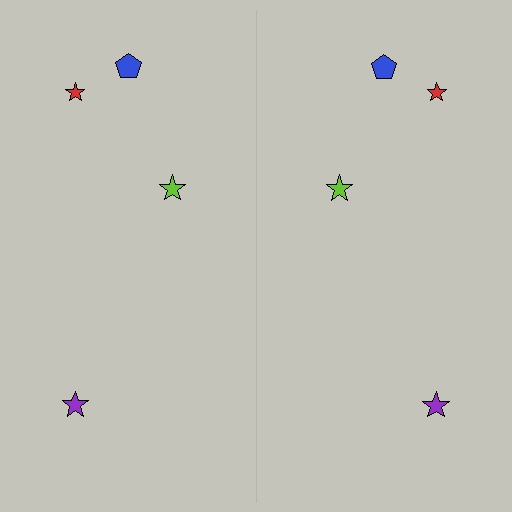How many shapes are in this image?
There are 8 shapes in this image.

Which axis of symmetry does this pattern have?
The pattern has a vertical axis of symmetry running through the center of the image.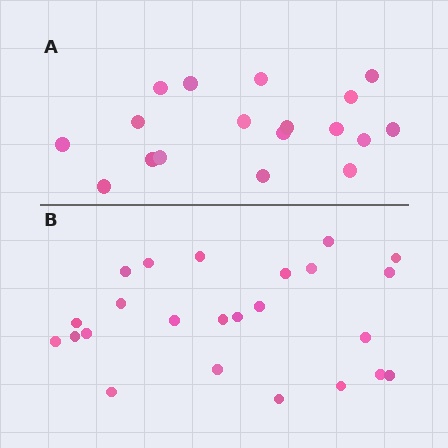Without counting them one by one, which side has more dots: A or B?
Region B (the bottom region) has more dots.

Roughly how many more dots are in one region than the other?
Region B has about 6 more dots than region A.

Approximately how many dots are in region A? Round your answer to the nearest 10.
About 20 dots. (The exact count is 18, which rounds to 20.)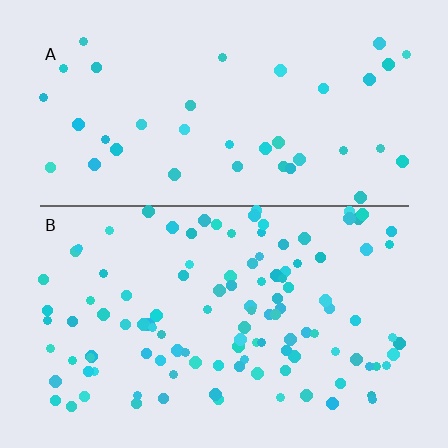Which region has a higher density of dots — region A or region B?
B (the bottom).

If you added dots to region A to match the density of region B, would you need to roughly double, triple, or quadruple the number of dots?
Approximately triple.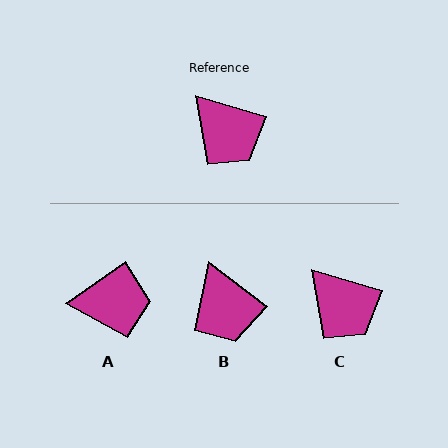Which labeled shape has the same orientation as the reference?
C.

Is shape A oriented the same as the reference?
No, it is off by about 53 degrees.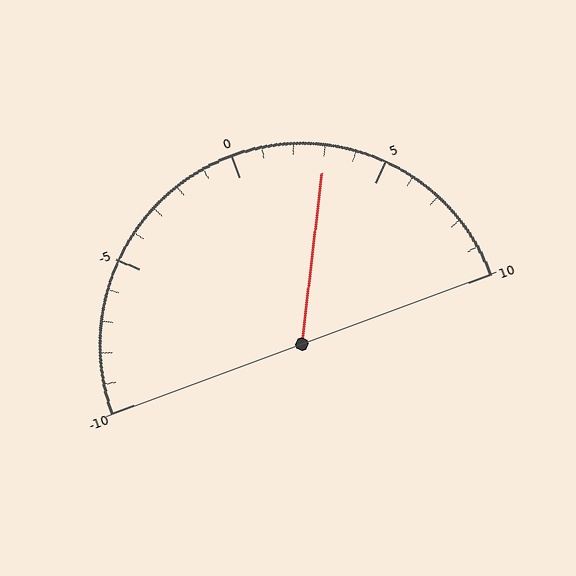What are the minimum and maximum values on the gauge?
The gauge ranges from -10 to 10.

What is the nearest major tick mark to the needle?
The nearest major tick mark is 5.